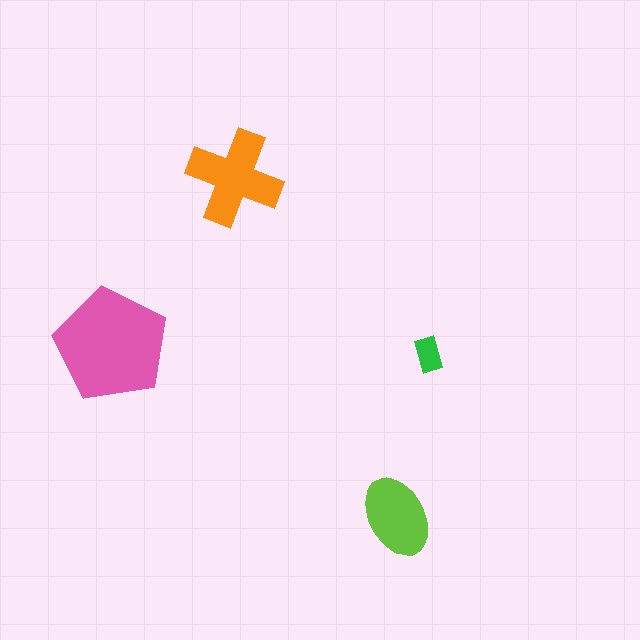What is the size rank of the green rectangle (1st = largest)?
4th.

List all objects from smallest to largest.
The green rectangle, the lime ellipse, the orange cross, the pink pentagon.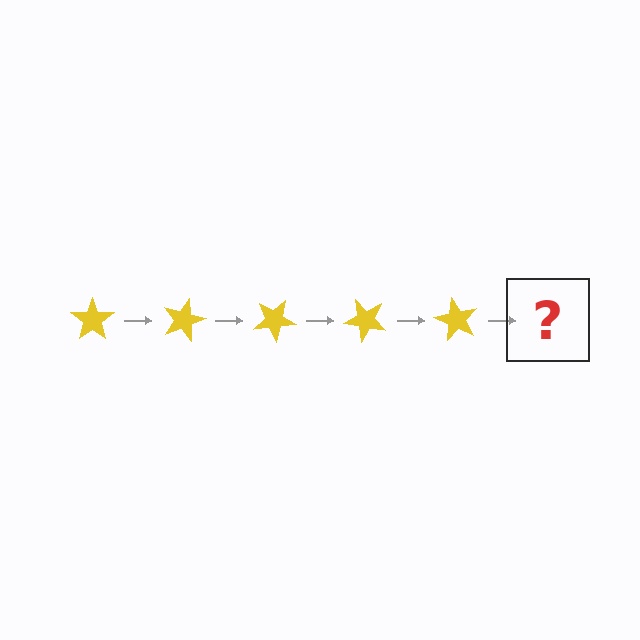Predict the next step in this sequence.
The next step is a yellow star rotated 75 degrees.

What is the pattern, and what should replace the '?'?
The pattern is that the star rotates 15 degrees each step. The '?' should be a yellow star rotated 75 degrees.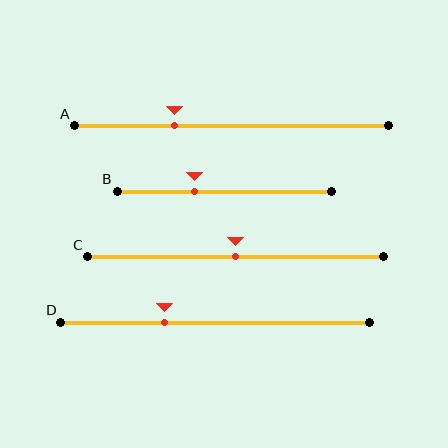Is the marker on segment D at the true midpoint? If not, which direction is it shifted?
No, the marker on segment D is shifted to the left by about 16% of the segment length.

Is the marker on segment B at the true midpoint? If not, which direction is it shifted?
No, the marker on segment B is shifted to the left by about 14% of the segment length.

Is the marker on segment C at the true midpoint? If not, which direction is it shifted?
Yes, the marker on segment C is at the true midpoint.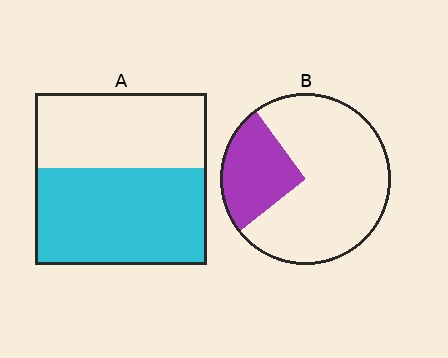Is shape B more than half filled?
No.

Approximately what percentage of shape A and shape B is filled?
A is approximately 55% and B is approximately 25%.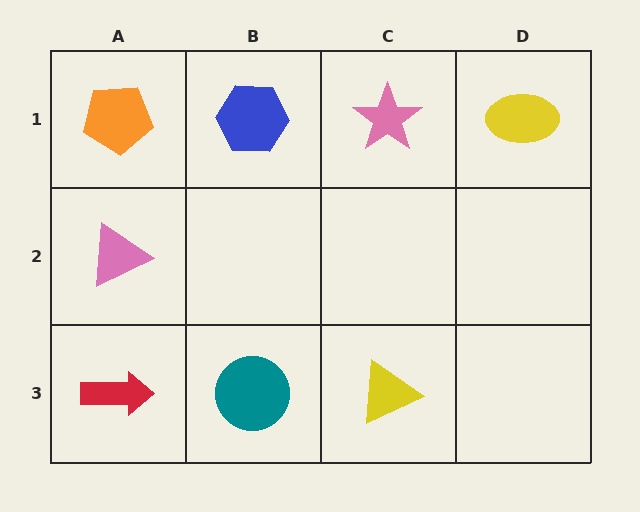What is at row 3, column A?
A red arrow.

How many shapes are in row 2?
1 shape.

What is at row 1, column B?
A blue hexagon.